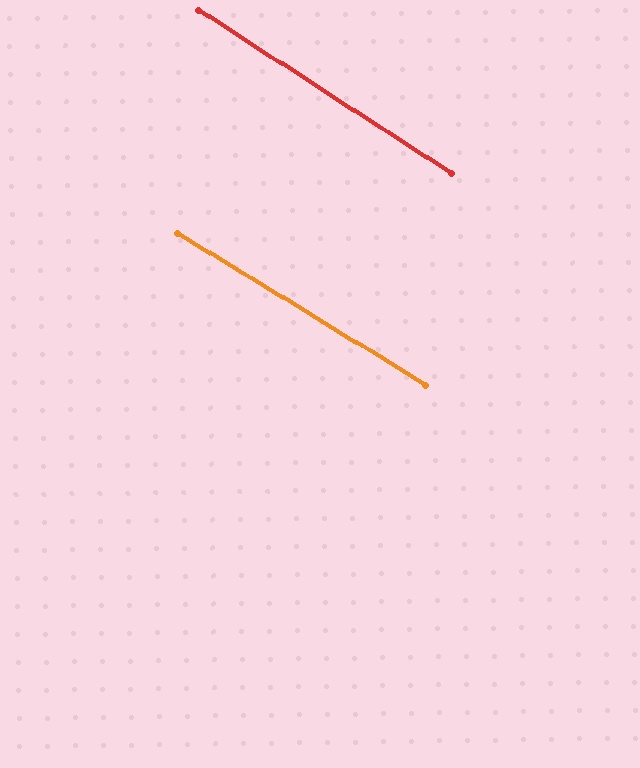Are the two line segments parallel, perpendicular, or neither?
Parallel — their directions differ by only 1.7°.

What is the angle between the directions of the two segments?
Approximately 2 degrees.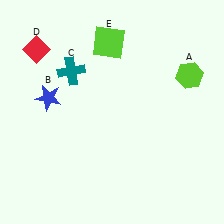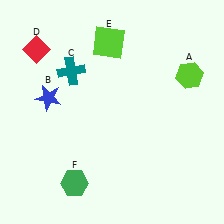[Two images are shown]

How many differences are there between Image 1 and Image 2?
There is 1 difference between the two images.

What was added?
A green hexagon (F) was added in Image 2.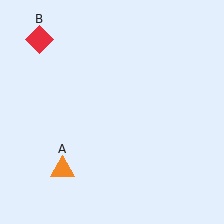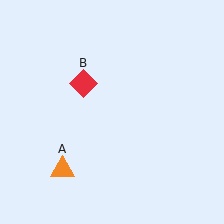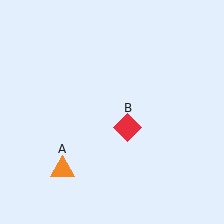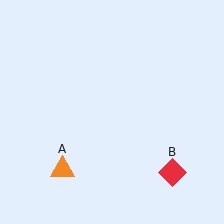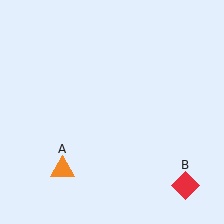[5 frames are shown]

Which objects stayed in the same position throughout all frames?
Orange triangle (object A) remained stationary.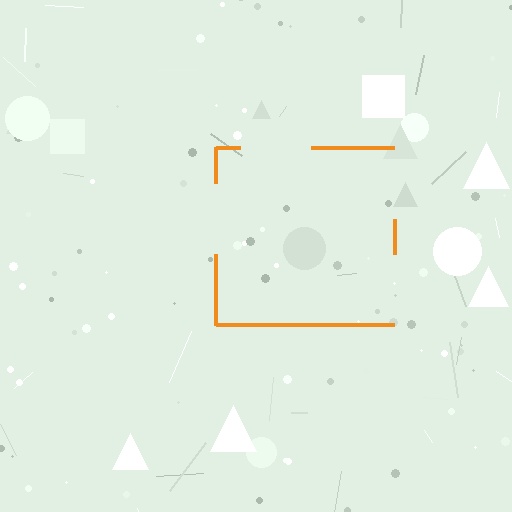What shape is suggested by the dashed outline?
The dashed outline suggests a square.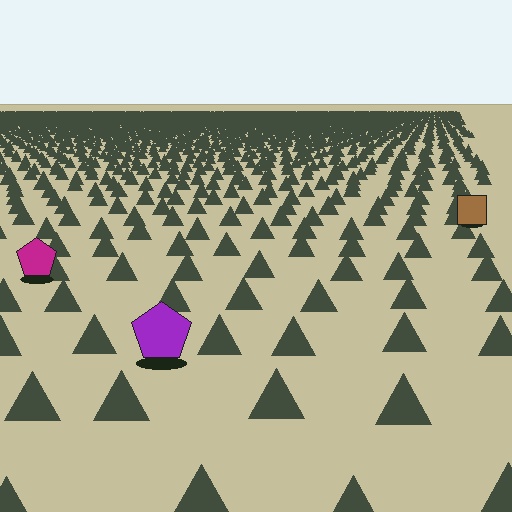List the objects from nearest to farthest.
From nearest to farthest: the purple pentagon, the magenta pentagon, the brown square.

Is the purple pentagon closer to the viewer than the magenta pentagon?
Yes. The purple pentagon is closer — you can tell from the texture gradient: the ground texture is coarser near it.